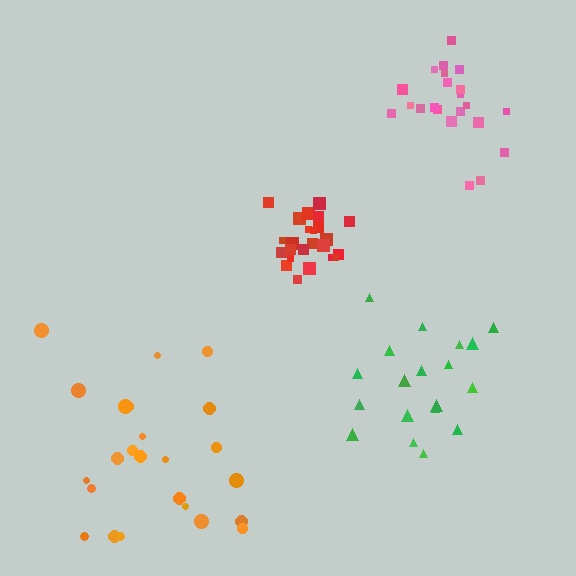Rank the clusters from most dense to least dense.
red, pink, green, orange.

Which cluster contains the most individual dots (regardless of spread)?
Red (24).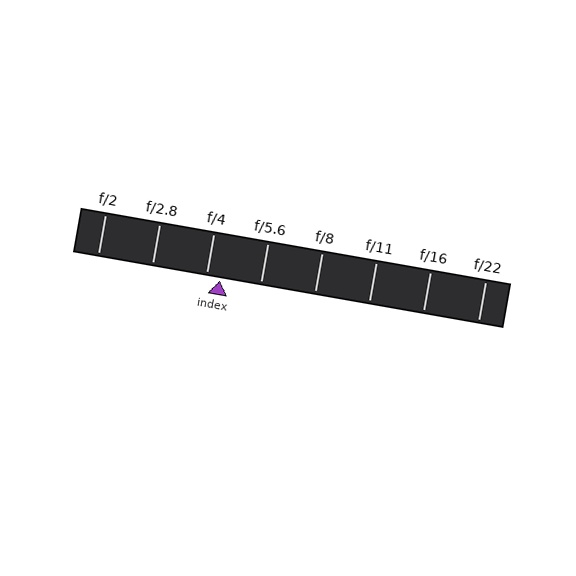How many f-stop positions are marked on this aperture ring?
There are 8 f-stop positions marked.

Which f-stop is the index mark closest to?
The index mark is closest to f/4.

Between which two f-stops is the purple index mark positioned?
The index mark is between f/4 and f/5.6.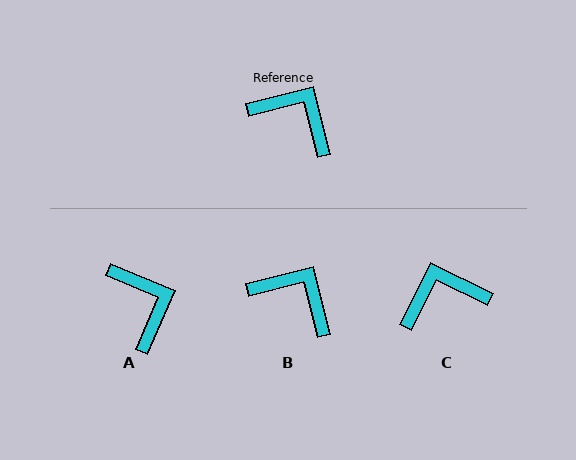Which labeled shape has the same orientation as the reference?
B.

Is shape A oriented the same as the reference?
No, it is off by about 37 degrees.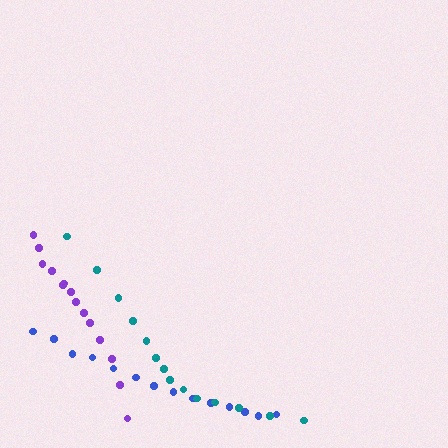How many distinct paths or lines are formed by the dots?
There are 3 distinct paths.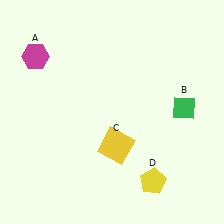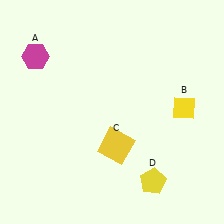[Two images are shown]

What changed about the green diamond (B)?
In Image 1, B is green. In Image 2, it changed to yellow.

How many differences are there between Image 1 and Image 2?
There is 1 difference between the two images.